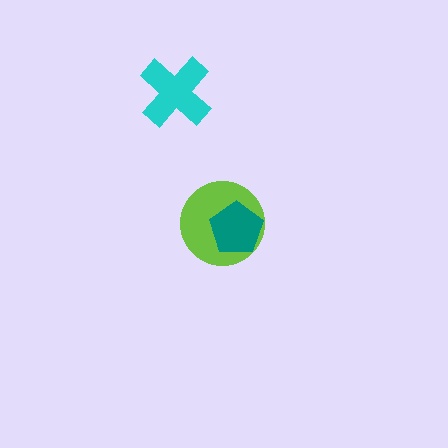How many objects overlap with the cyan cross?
0 objects overlap with the cyan cross.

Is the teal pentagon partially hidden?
No, no other shape covers it.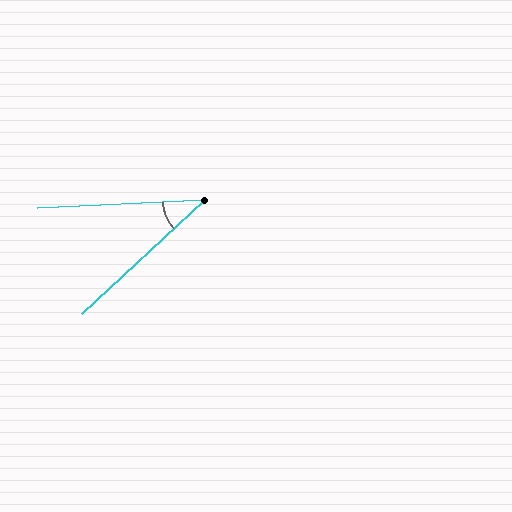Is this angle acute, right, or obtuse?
It is acute.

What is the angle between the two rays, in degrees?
Approximately 40 degrees.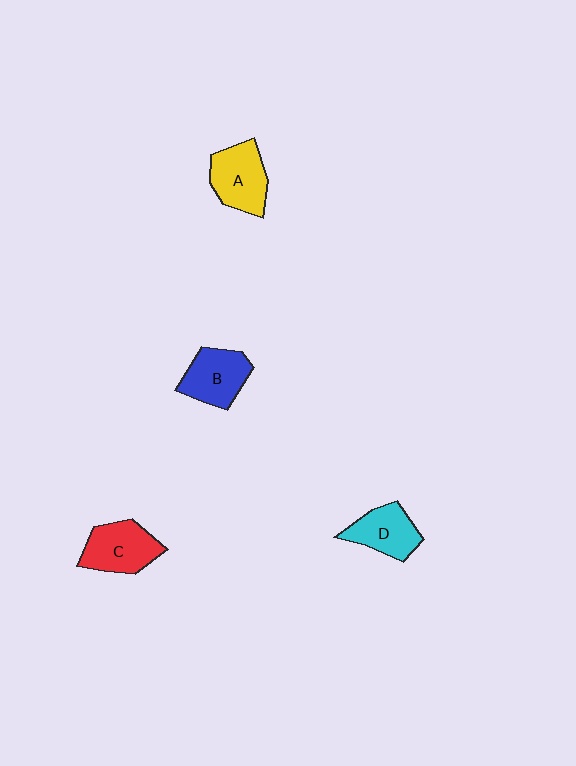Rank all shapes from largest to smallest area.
From largest to smallest: A (yellow), C (red), B (blue), D (cyan).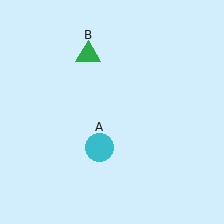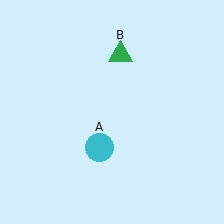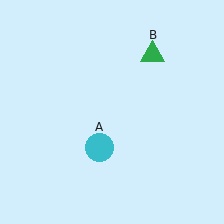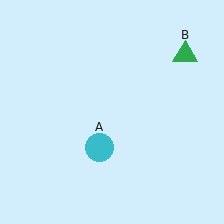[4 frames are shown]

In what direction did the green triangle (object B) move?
The green triangle (object B) moved right.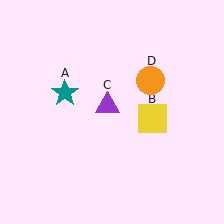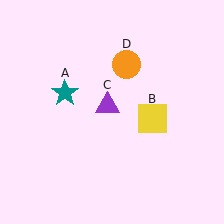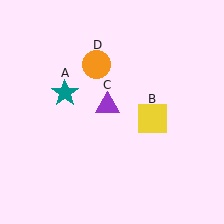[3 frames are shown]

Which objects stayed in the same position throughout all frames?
Teal star (object A) and yellow square (object B) and purple triangle (object C) remained stationary.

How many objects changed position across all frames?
1 object changed position: orange circle (object D).